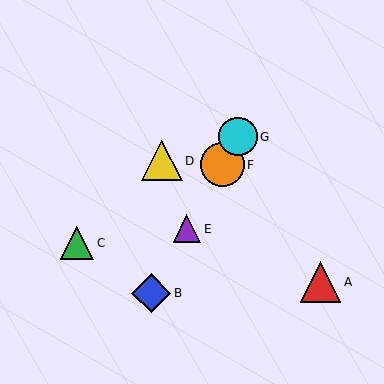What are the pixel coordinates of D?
Object D is at (162, 161).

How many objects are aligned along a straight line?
4 objects (B, E, F, G) are aligned along a straight line.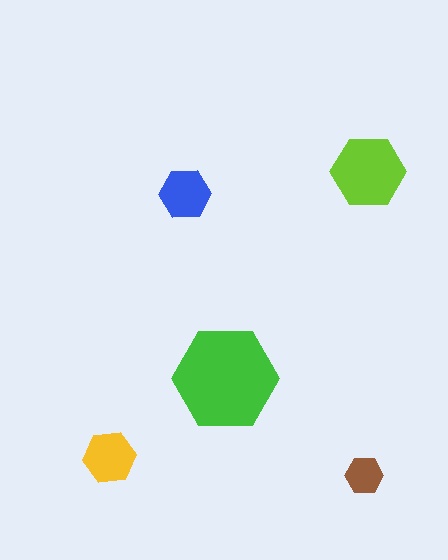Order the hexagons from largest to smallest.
the green one, the lime one, the yellow one, the blue one, the brown one.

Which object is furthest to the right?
The lime hexagon is rightmost.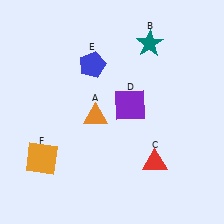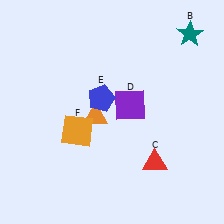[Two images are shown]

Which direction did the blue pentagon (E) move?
The blue pentagon (E) moved down.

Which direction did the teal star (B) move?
The teal star (B) moved right.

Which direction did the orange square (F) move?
The orange square (F) moved right.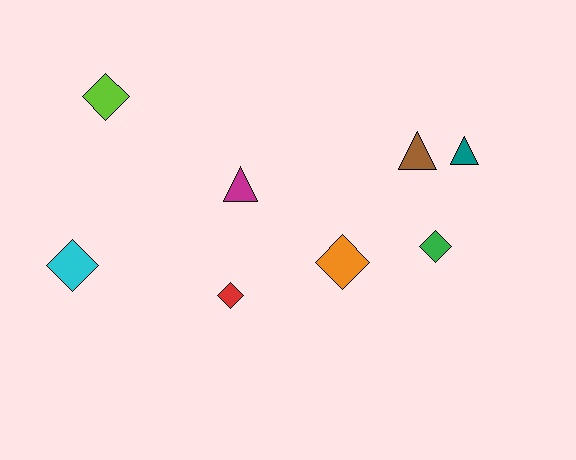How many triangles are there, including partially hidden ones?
There are 3 triangles.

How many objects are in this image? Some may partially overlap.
There are 8 objects.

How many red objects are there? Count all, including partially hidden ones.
There is 1 red object.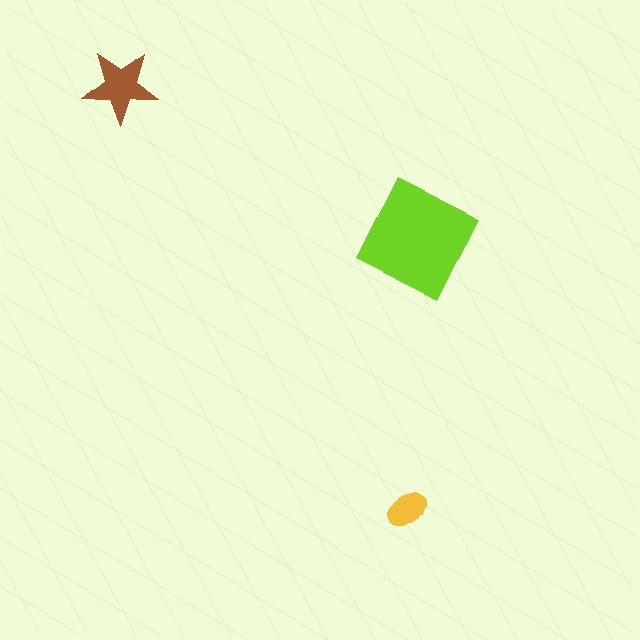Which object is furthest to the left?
The brown star is leftmost.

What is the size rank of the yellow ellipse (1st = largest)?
3rd.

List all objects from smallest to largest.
The yellow ellipse, the brown star, the lime diamond.